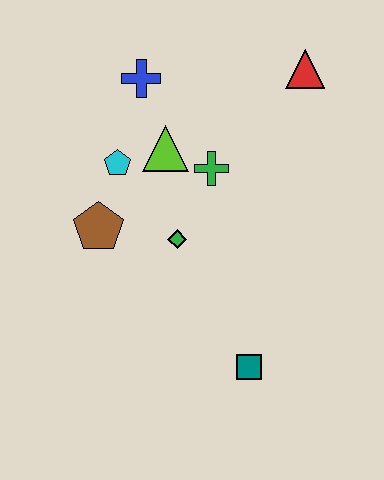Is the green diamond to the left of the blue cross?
No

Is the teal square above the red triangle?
No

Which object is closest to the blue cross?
The lime triangle is closest to the blue cross.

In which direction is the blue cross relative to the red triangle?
The blue cross is to the left of the red triangle.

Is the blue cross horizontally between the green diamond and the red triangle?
No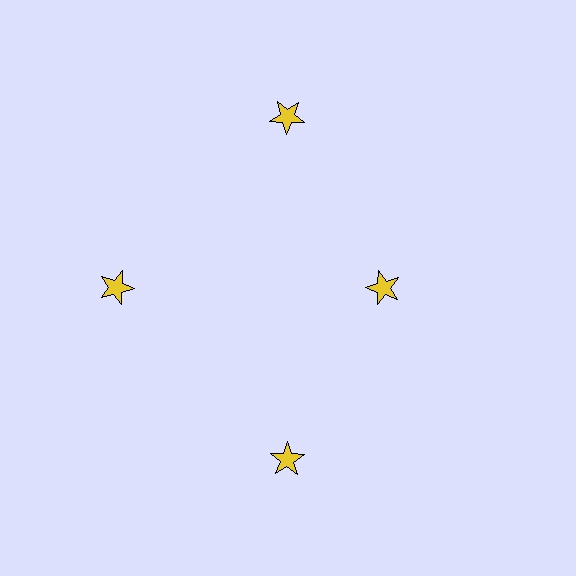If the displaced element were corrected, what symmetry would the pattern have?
It would have 4-fold rotational symmetry — the pattern would map onto itself every 90 degrees.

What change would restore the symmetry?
The symmetry would be restored by moving it outward, back onto the ring so that all 4 stars sit at equal angles and equal distance from the center.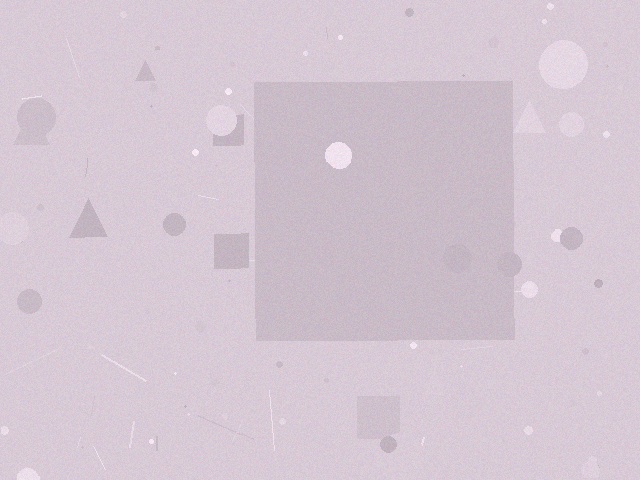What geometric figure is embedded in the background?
A square is embedded in the background.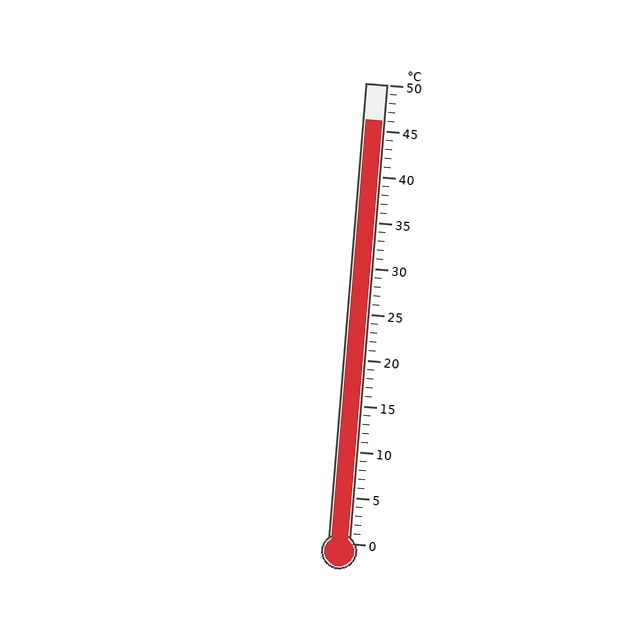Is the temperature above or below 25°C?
The temperature is above 25°C.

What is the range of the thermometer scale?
The thermometer scale ranges from 0°C to 50°C.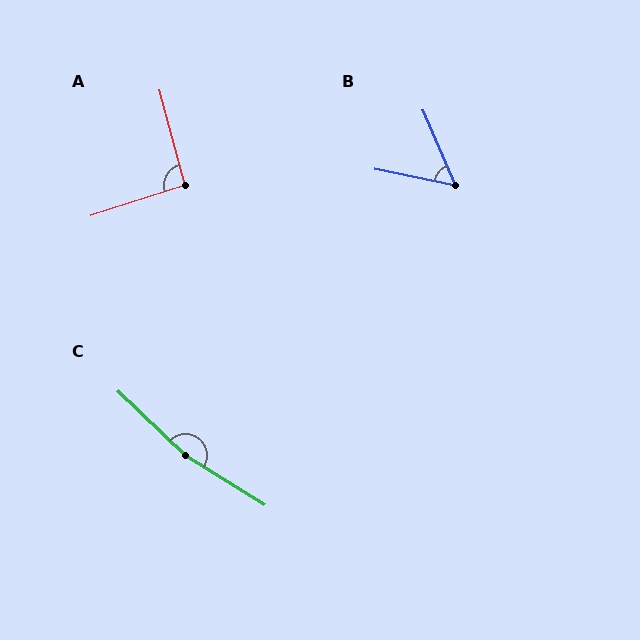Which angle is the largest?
C, at approximately 168 degrees.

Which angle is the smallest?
B, at approximately 55 degrees.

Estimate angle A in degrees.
Approximately 93 degrees.